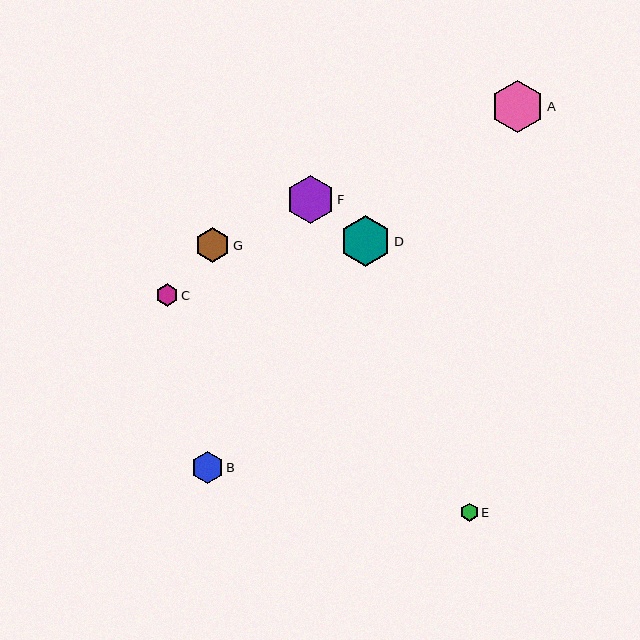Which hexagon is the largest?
Hexagon A is the largest with a size of approximately 52 pixels.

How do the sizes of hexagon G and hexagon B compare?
Hexagon G and hexagon B are approximately the same size.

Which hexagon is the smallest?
Hexagon E is the smallest with a size of approximately 18 pixels.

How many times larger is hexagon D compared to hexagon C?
Hexagon D is approximately 2.3 times the size of hexagon C.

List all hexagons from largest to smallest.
From largest to smallest: A, D, F, G, B, C, E.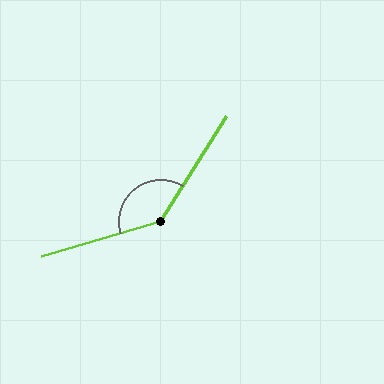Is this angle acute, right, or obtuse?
It is obtuse.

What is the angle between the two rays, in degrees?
Approximately 138 degrees.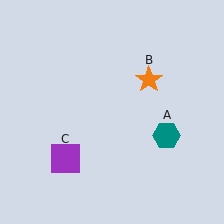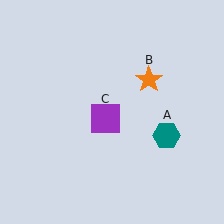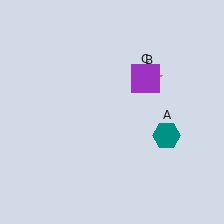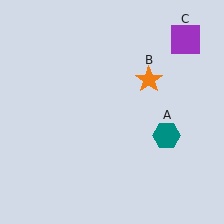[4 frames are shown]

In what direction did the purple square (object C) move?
The purple square (object C) moved up and to the right.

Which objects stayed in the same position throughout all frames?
Teal hexagon (object A) and orange star (object B) remained stationary.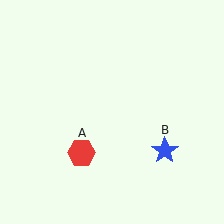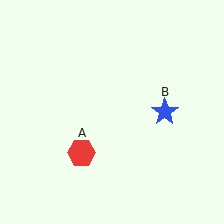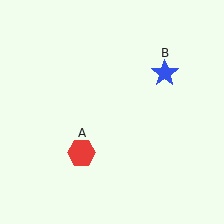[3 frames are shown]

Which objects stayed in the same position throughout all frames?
Red hexagon (object A) remained stationary.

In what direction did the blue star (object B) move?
The blue star (object B) moved up.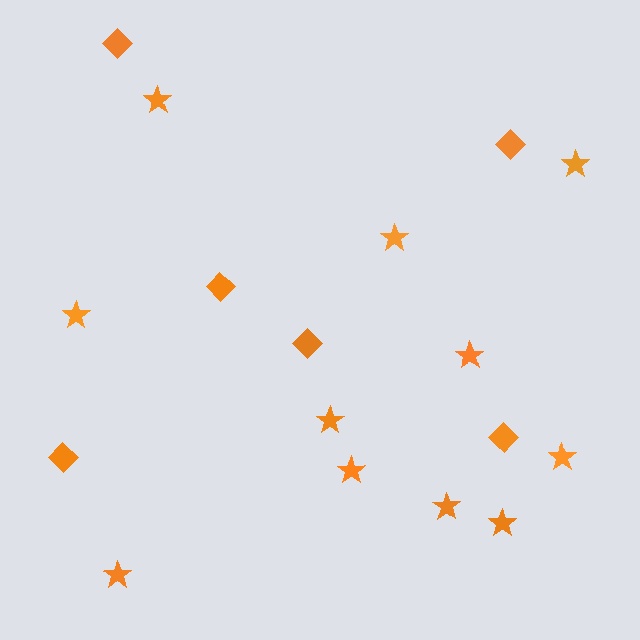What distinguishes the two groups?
There are 2 groups: one group of stars (11) and one group of diamonds (6).